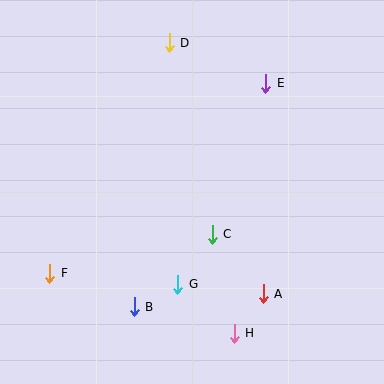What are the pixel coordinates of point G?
Point G is at (178, 284).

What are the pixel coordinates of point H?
Point H is at (234, 333).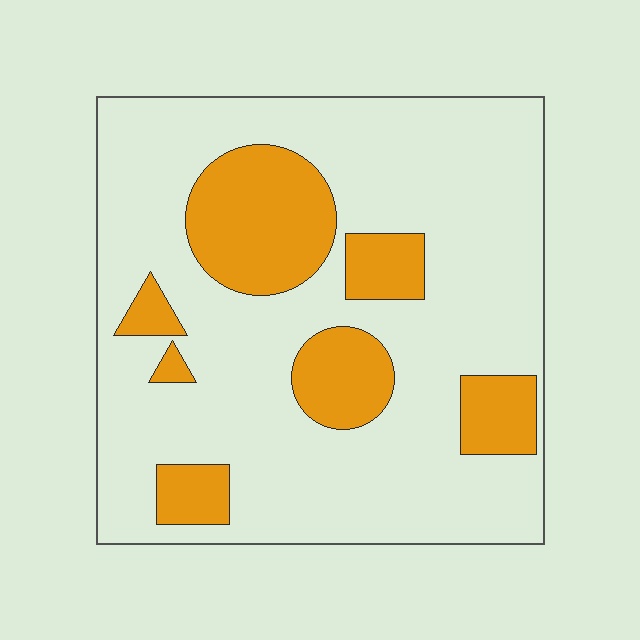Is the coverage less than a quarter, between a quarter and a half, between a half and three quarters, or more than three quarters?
Less than a quarter.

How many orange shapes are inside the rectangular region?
7.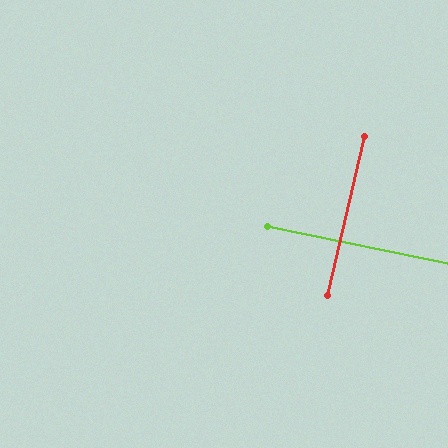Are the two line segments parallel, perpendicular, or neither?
Perpendicular — they meet at approximately 88°.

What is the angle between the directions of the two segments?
Approximately 88 degrees.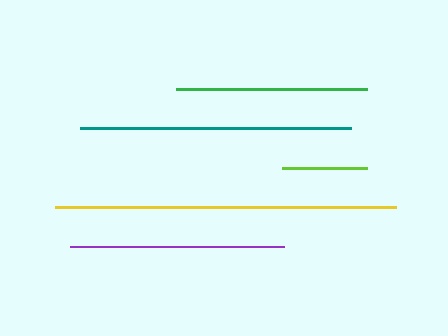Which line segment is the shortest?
The lime line is the shortest at approximately 85 pixels.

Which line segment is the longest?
The yellow line is the longest at approximately 342 pixels.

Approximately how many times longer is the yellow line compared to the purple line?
The yellow line is approximately 1.6 times the length of the purple line.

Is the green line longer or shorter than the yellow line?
The yellow line is longer than the green line.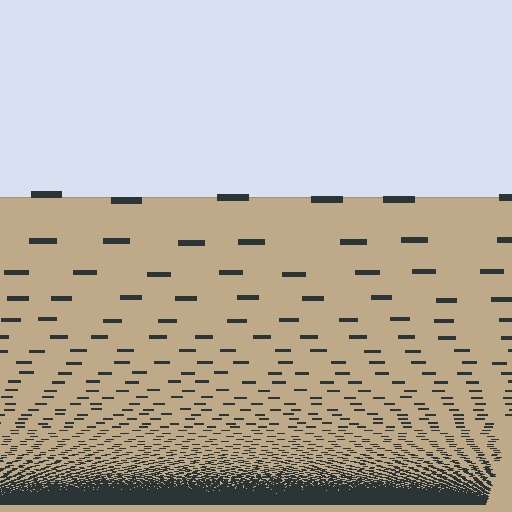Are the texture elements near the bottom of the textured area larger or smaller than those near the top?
Smaller. The gradient is inverted — elements near the bottom are smaller and denser.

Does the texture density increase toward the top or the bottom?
Density increases toward the bottom.